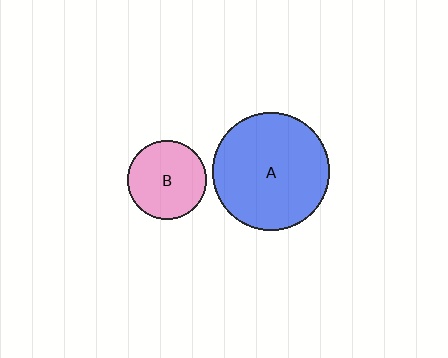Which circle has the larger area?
Circle A (blue).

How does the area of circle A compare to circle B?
Approximately 2.2 times.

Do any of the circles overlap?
No, none of the circles overlap.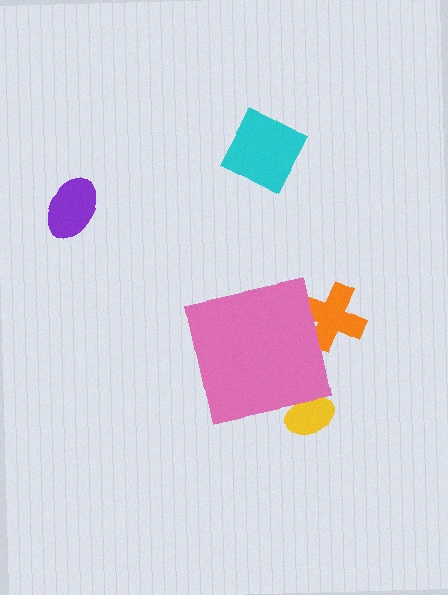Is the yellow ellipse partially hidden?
Yes, the yellow ellipse is partially hidden behind the pink square.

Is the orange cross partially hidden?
Yes, the orange cross is partially hidden behind the pink square.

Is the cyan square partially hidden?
No, the cyan square is fully visible.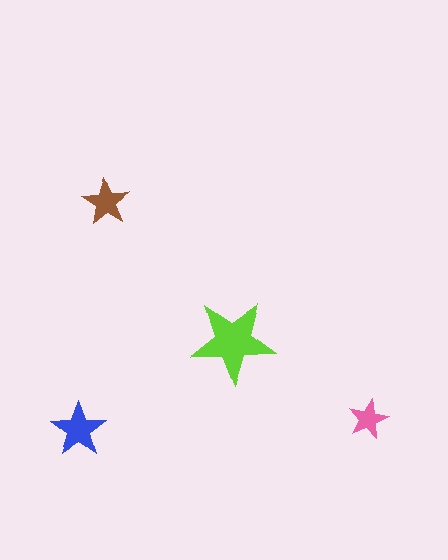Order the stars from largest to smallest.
the lime one, the blue one, the brown one, the pink one.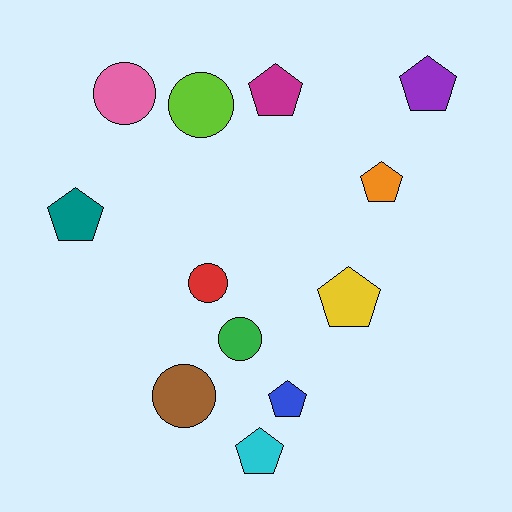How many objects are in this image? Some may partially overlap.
There are 12 objects.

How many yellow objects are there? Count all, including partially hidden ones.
There is 1 yellow object.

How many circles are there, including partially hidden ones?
There are 5 circles.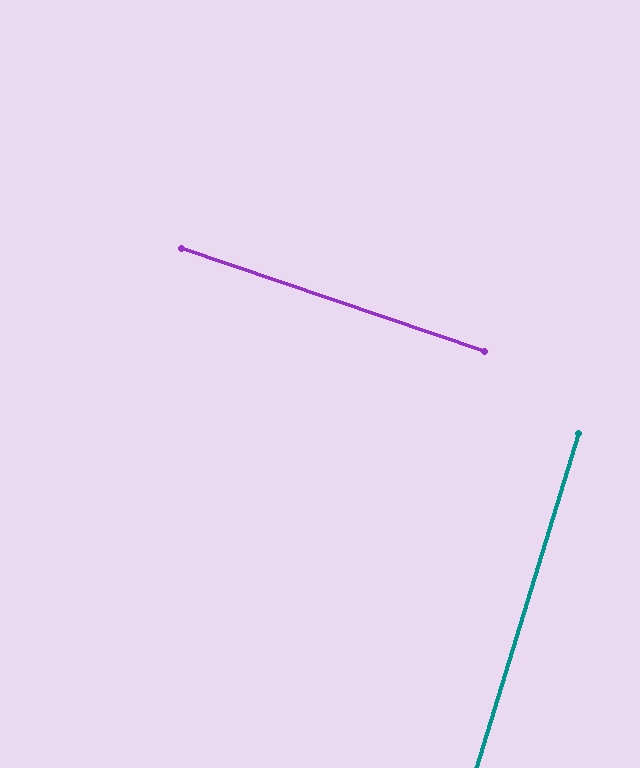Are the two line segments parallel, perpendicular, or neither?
Perpendicular — they meet at approximately 88°.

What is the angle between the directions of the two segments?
Approximately 88 degrees.